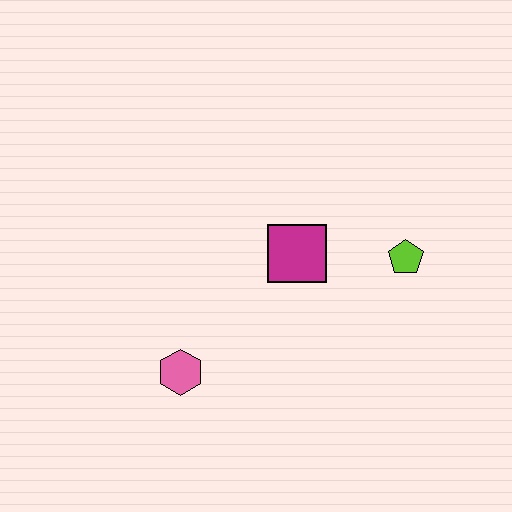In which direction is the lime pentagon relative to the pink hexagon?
The lime pentagon is to the right of the pink hexagon.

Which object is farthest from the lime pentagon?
The pink hexagon is farthest from the lime pentagon.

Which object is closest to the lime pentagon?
The magenta square is closest to the lime pentagon.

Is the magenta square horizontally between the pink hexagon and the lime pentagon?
Yes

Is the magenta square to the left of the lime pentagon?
Yes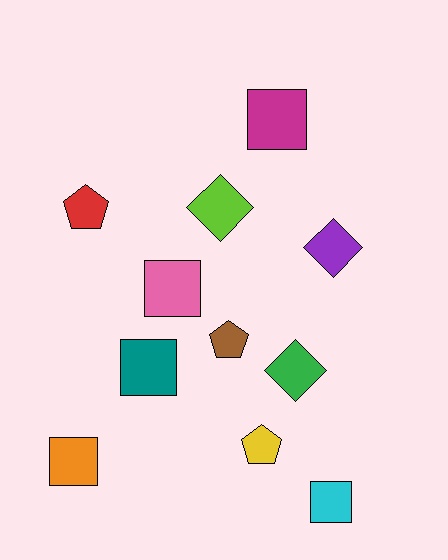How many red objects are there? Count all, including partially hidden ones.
There is 1 red object.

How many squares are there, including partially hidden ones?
There are 5 squares.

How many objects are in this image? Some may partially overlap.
There are 11 objects.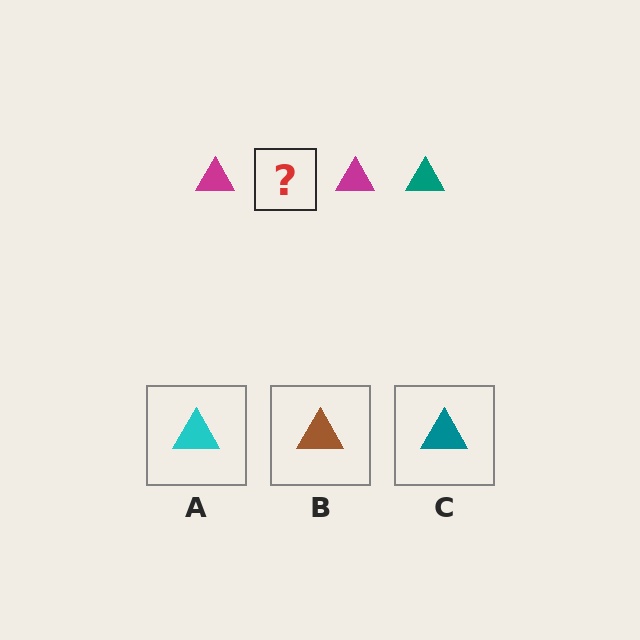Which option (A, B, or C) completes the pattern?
C.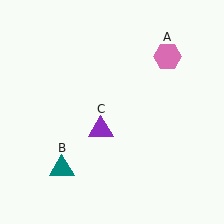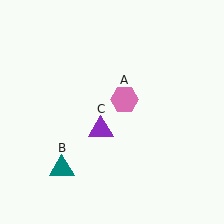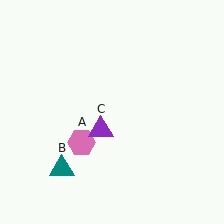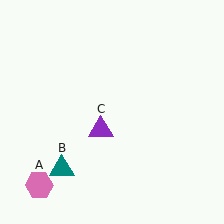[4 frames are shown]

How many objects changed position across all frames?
1 object changed position: pink hexagon (object A).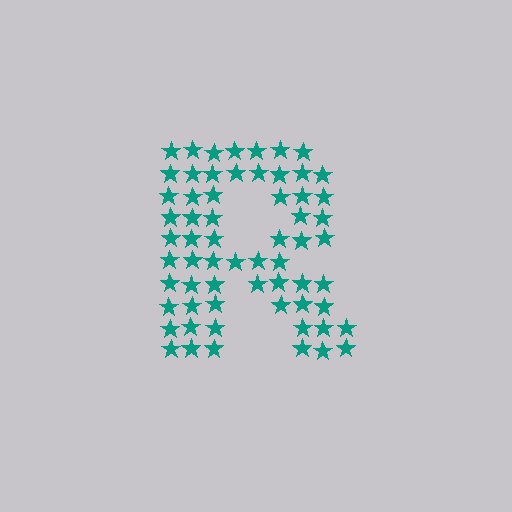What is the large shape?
The large shape is the letter R.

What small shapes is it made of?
It is made of small stars.